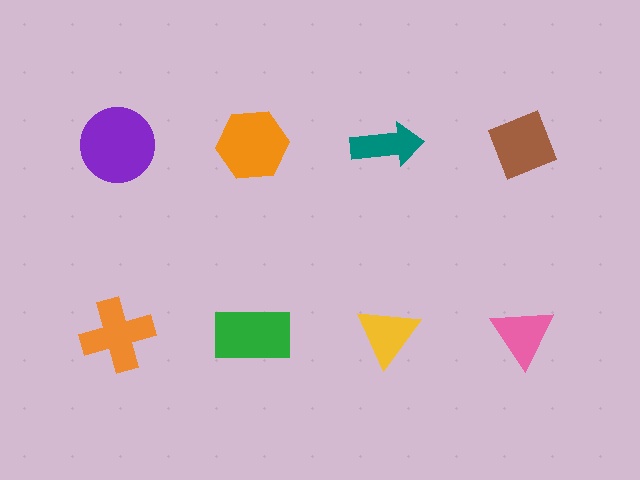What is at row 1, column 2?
An orange hexagon.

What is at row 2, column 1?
An orange cross.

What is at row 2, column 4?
A pink triangle.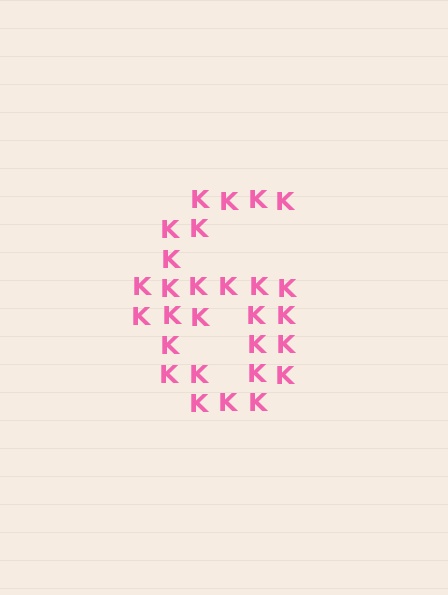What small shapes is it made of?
It is made of small letter K's.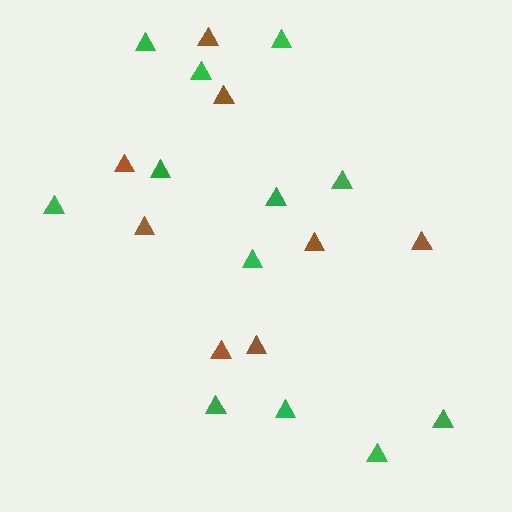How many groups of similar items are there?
There are 2 groups: one group of green triangles (12) and one group of brown triangles (8).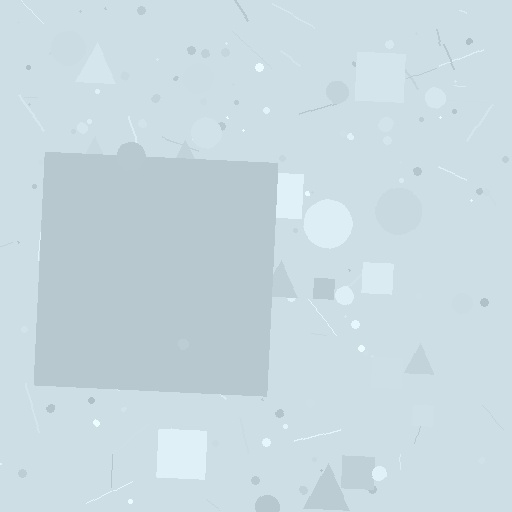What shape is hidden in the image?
A square is hidden in the image.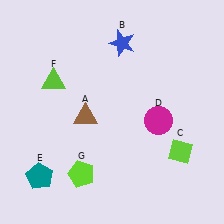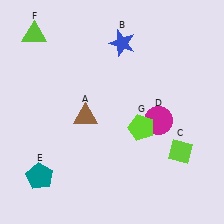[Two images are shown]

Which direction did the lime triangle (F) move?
The lime triangle (F) moved up.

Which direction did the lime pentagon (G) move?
The lime pentagon (G) moved right.